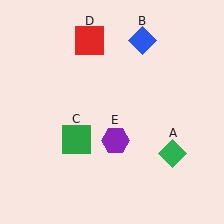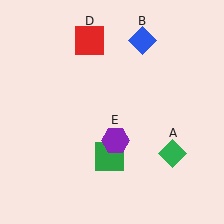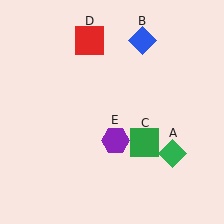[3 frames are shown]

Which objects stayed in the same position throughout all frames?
Green diamond (object A) and blue diamond (object B) and red square (object D) and purple hexagon (object E) remained stationary.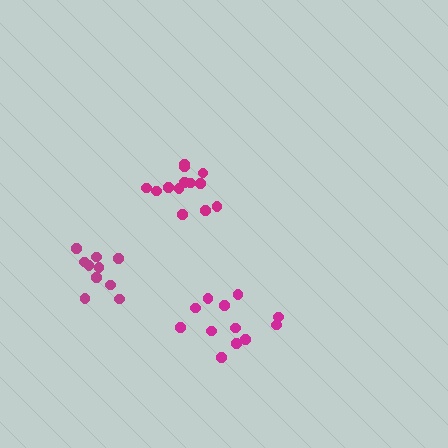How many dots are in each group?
Group 1: 12 dots, Group 2: 13 dots, Group 3: 10 dots (35 total).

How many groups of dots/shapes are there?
There are 3 groups.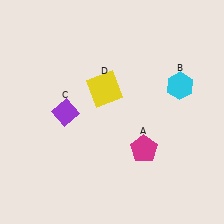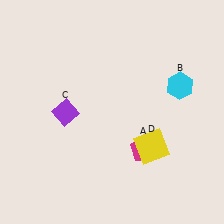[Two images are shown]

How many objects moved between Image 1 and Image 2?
1 object moved between the two images.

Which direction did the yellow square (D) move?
The yellow square (D) moved down.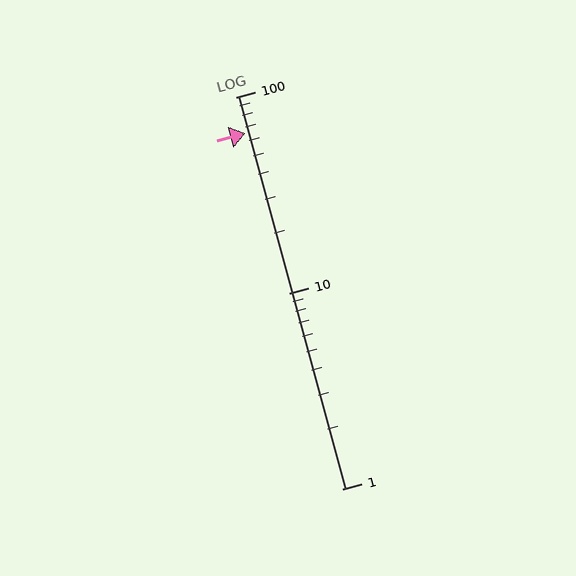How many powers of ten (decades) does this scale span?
The scale spans 2 decades, from 1 to 100.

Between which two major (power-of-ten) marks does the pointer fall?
The pointer is between 10 and 100.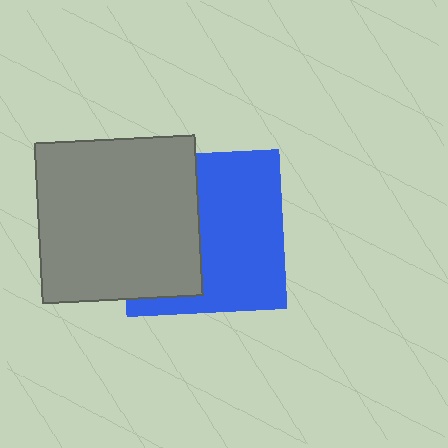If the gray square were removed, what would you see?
You would see the complete blue square.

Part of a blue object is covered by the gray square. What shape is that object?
It is a square.